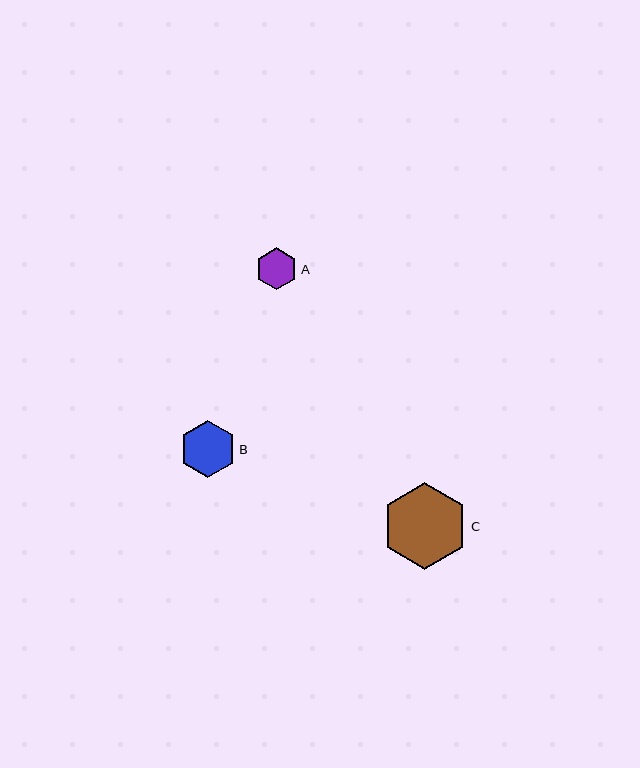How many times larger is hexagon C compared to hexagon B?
Hexagon C is approximately 1.5 times the size of hexagon B.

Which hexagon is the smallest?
Hexagon A is the smallest with a size of approximately 42 pixels.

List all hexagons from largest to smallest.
From largest to smallest: C, B, A.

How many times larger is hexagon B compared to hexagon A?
Hexagon B is approximately 1.4 times the size of hexagon A.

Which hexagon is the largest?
Hexagon C is the largest with a size of approximately 86 pixels.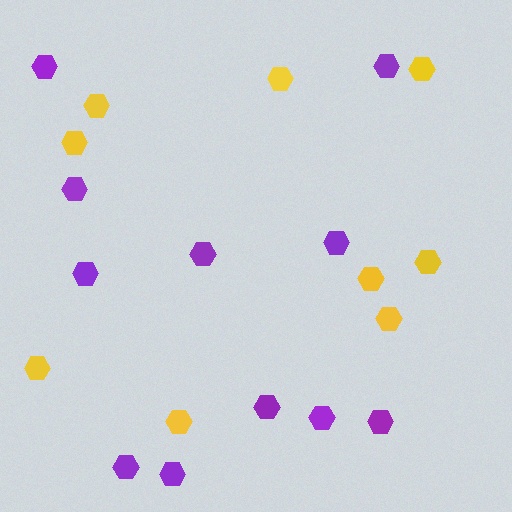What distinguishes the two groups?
There are 2 groups: one group of yellow hexagons (9) and one group of purple hexagons (11).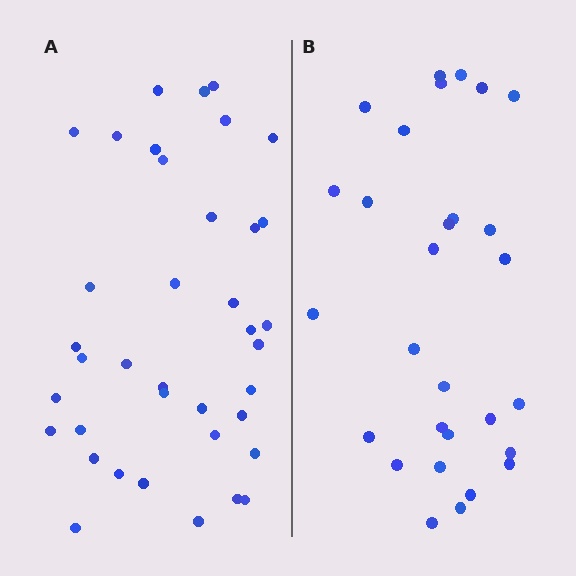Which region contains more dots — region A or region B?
Region A (the left region) has more dots.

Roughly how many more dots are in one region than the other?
Region A has roughly 8 or so more dots than region B.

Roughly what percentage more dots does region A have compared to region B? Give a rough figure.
About 30% more.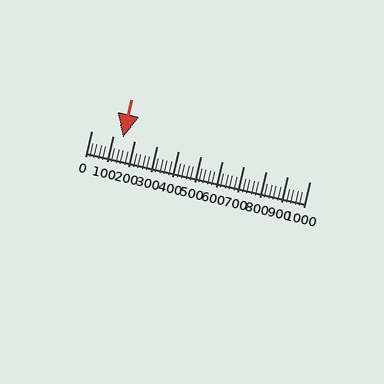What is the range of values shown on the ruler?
The ruler shows values from 0 to 1000.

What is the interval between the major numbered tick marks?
The major tick marks are spaced 100 units apart.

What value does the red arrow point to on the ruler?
The red arrow points to approximately 145.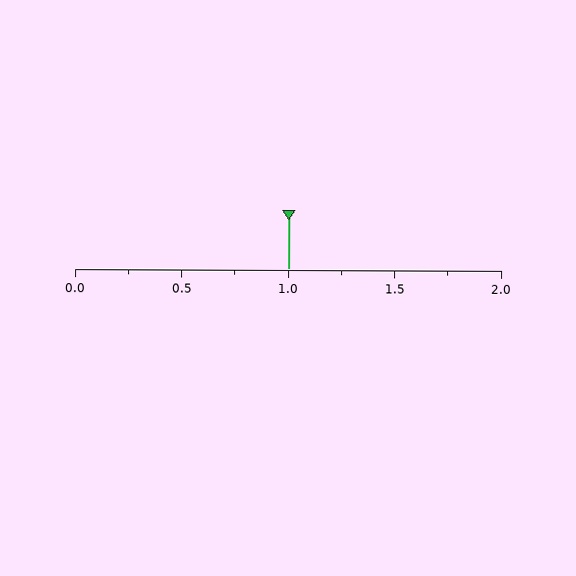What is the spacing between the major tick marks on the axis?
The major ticks are spaced 0.5 apart.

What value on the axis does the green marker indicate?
The marker indicates approximately 1.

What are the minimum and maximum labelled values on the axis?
The axis runs from 0.0 to 2.0.